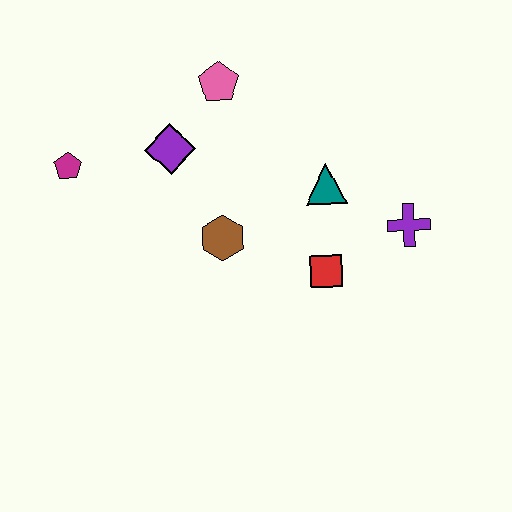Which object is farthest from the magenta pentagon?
The purple cross is farthest from the magenta pentagon.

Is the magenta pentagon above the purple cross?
Yes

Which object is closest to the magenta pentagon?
The purple diamond is closest to the magenta pentagon.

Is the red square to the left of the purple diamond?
No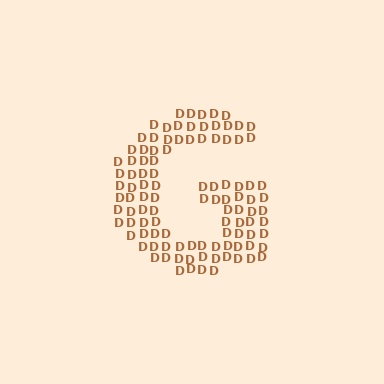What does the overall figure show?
The overall figure shows the letter G.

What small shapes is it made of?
It is made of small letter D's.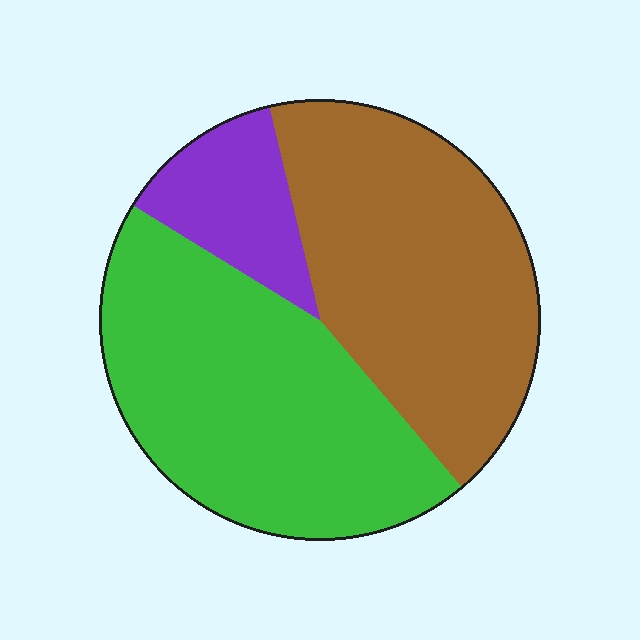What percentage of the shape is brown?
Brown covers roughly 40% of the shape.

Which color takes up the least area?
Purple, at roughly 15%.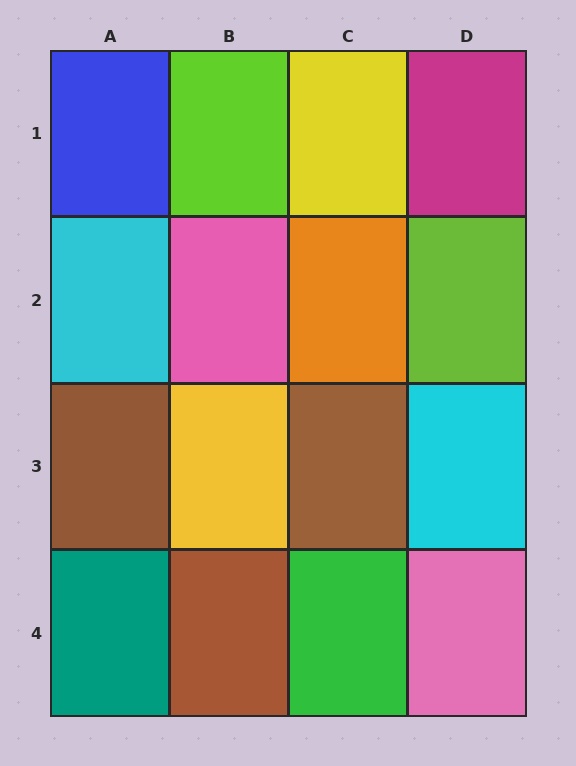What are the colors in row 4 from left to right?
Teal, brown, green, pink.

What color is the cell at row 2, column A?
Cyan.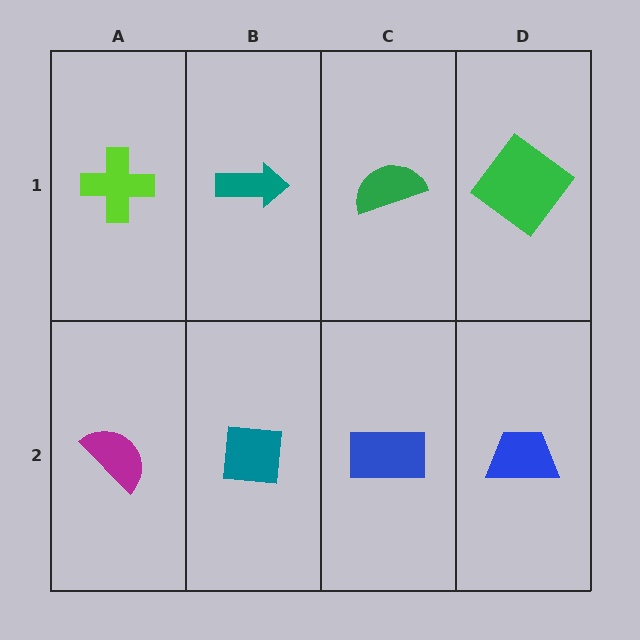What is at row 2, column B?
A teal square.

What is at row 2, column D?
A blue trapezoid.